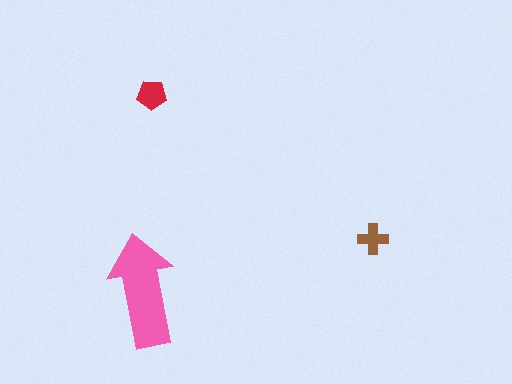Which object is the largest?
The pink arrow.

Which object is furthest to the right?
The brown cross is rightmost.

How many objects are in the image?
There are 3 objects in the image.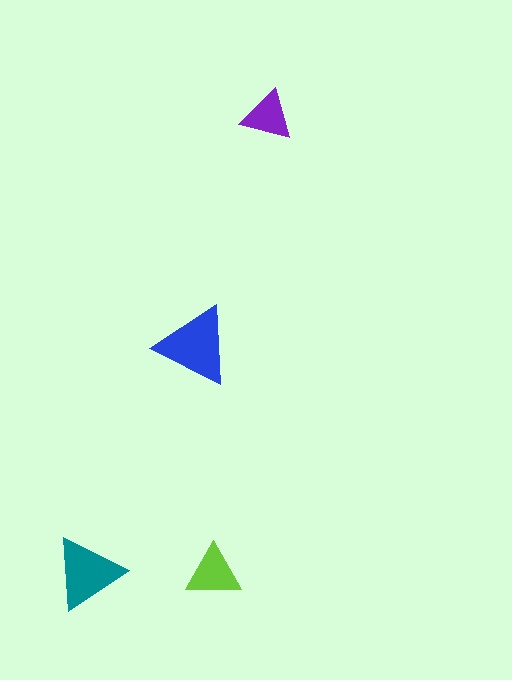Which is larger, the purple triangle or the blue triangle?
The blue one.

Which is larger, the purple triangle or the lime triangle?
The lime one.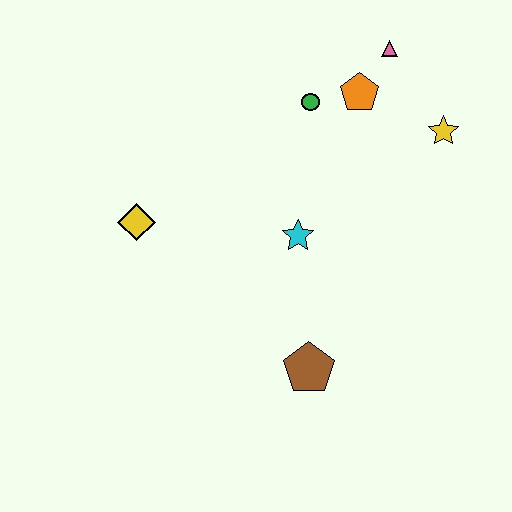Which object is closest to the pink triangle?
The orange pentagon is closest to the pink triangle.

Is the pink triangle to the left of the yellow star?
Yes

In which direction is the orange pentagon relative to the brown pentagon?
The orange pentagon is above the brown pentagon.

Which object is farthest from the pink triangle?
The brown pentagon is farthest from the pink triangle.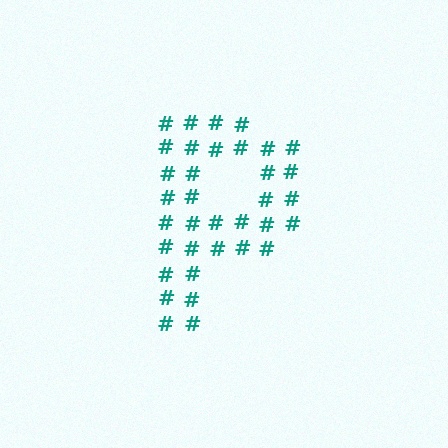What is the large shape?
The large shape is the letter P.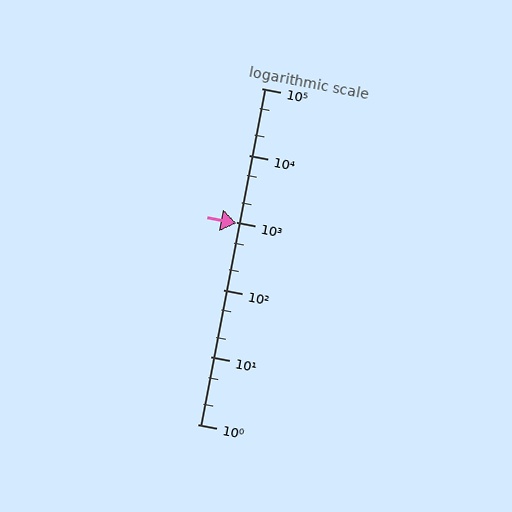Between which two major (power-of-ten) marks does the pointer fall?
The pointer is between 100 and 1000.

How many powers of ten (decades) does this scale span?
The scale spans 5 decades, from 1 to 100000.